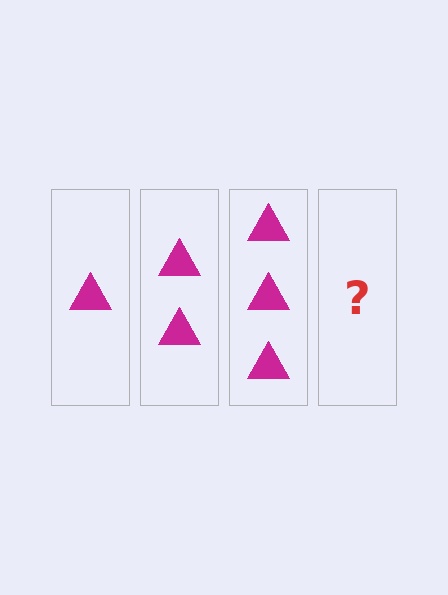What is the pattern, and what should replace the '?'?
The pattern is that each step adds one more triangle. The '?' should be 4 triangles.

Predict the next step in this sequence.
The next step is 4 triangles.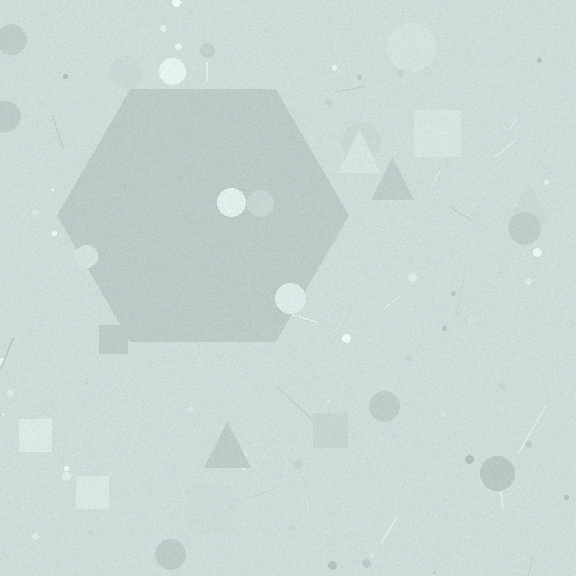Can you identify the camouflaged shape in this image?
The camouflaged shape is a hexagon.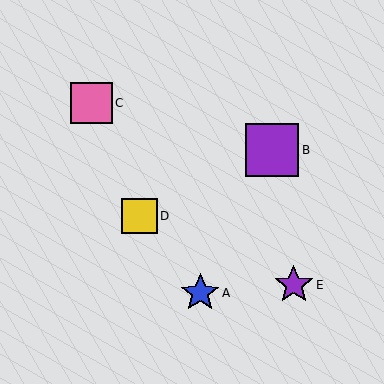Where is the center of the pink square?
The center of the pink square is at (92, 103).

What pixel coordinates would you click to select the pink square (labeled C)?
Click at (92, 103) to select the pink square C.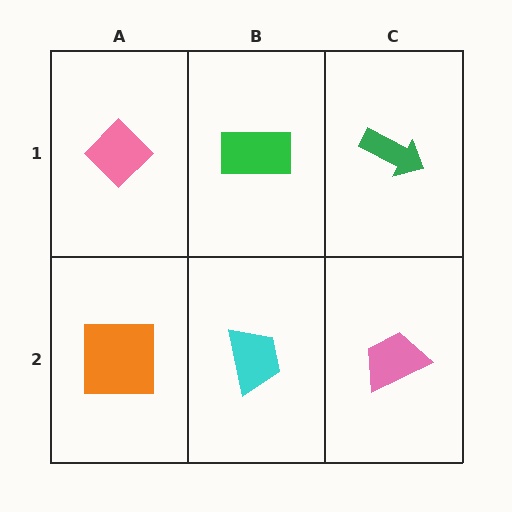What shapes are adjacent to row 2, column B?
A green rectangle (row 1, column B), an orange square (row 2, column A), a pink trapezoid (row 2, column C).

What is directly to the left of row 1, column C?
A green rectangle.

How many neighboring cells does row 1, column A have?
2.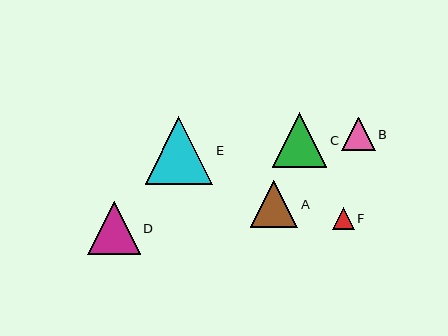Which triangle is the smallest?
Triangle F is the smallest with a size of approximately 22 pixels.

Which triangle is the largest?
Triangle E is the largest with a size of approximately 68 pixels.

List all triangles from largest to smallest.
From largest to smallest: E, C, D, A, B, F.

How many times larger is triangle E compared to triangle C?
Triangle E is approximately 1.2 times the size of triangle C.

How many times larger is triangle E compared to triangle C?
Triangle E is approximately 1.2 times the size of triangle C.